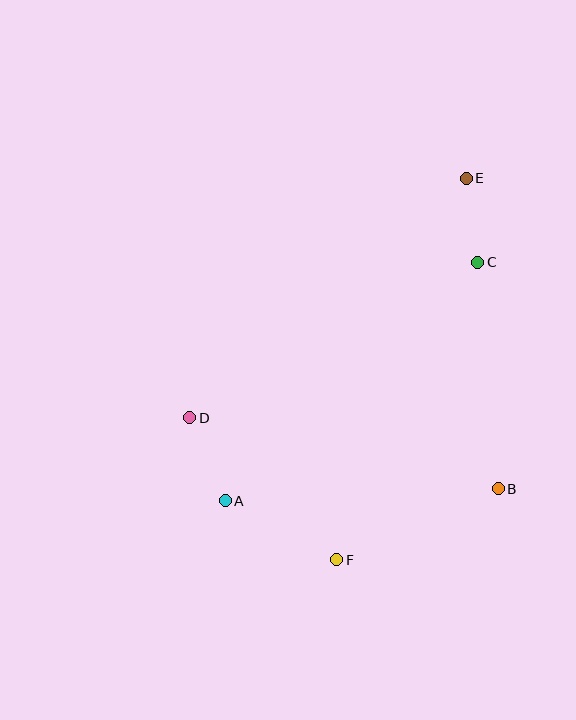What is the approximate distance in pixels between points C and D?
The distance between C and D is approximately 327 pixels.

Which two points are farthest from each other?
Points E and F are farthest from each other.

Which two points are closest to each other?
Points C and E are closest to each other.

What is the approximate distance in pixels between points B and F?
The distance between B and F is approximately 177 pixels.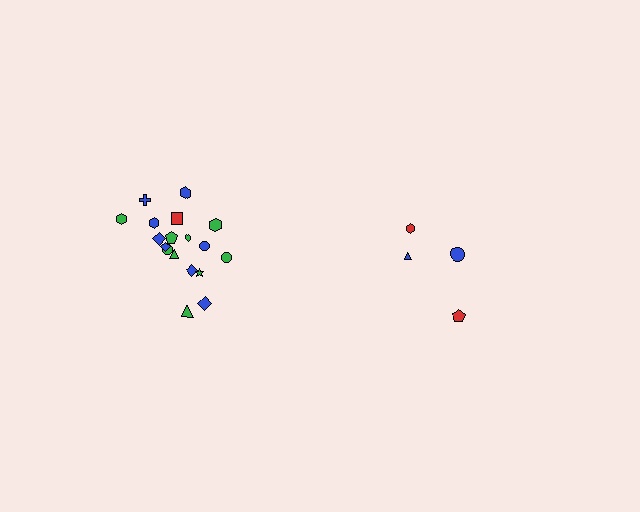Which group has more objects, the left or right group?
The left group.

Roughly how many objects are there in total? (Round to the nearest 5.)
Roughly 20 objects in total.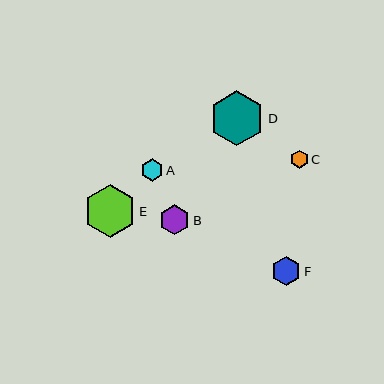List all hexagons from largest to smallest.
From largest to smallest: D, E, B, F, A, C.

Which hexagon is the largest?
Hexagon D is the largest with a size of approximately 55 pixels.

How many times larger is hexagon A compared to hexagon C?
Hexagon A is approximately 1.3 times the size of hexagon C.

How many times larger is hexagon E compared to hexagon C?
Hexagon E is approximately 3.0 times the size of hexagon C.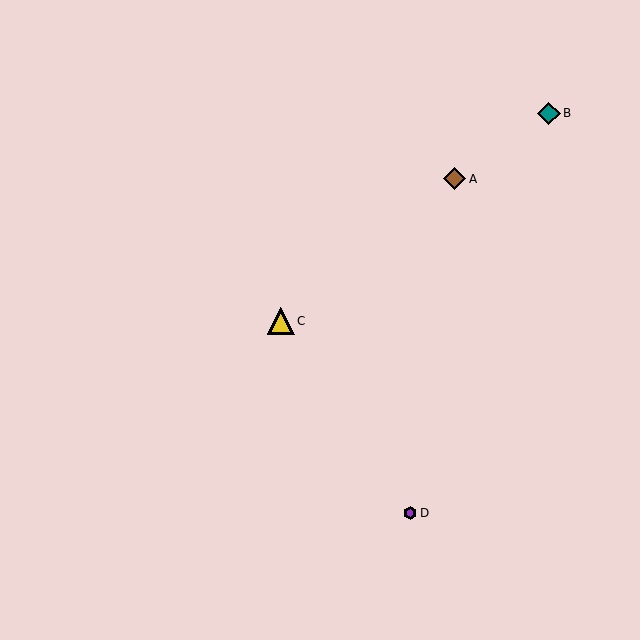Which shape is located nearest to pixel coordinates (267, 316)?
The yellow triangle (labeled C) at (281, 321) is nearest to that location.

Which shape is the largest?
The yellow triangle (labeled C) is the largest.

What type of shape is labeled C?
Shape C is a yellow triangle.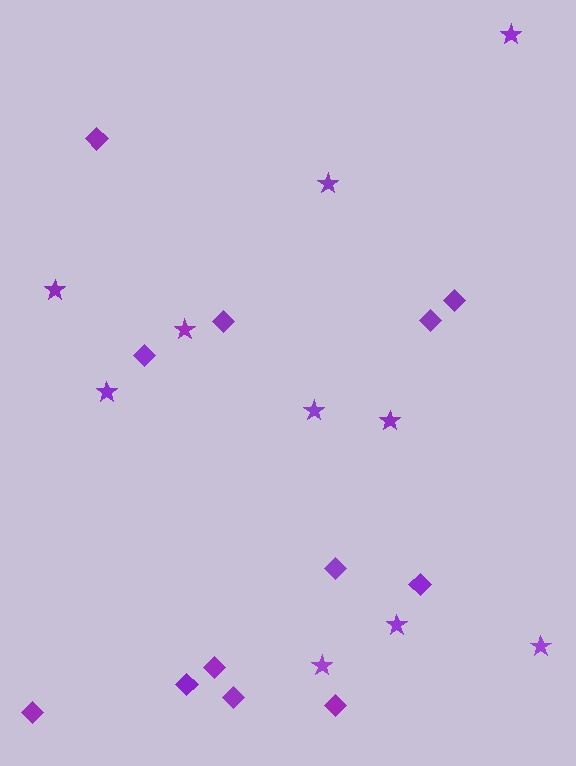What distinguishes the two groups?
There are 2 groups: one group of stars (10) and one group of diamonds (12).